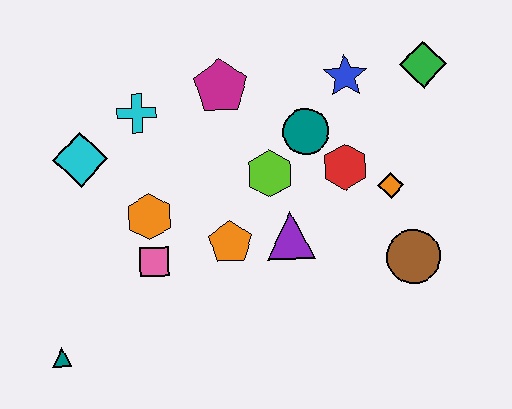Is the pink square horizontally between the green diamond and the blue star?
No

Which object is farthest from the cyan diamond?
The green diamond is farthest from the cyan diamond.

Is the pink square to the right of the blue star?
No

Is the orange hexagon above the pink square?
Yes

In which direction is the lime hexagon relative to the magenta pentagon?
The lime hexagon is below the magenta pentagon.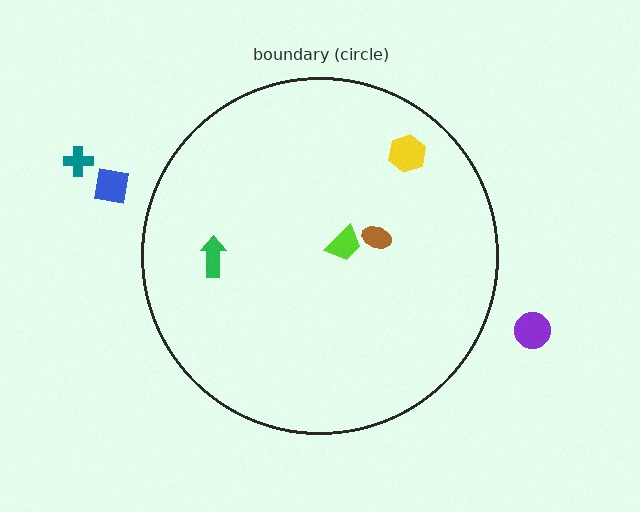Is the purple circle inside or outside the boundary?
Outside.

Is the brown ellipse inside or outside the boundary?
Inside.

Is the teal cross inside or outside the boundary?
Outside.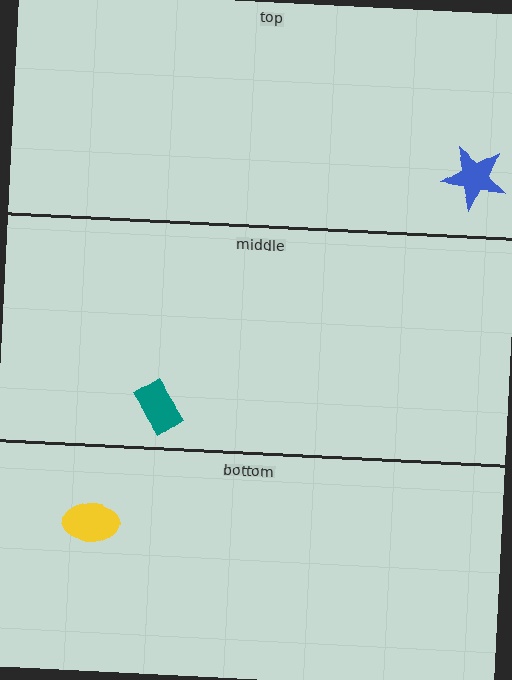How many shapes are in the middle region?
1.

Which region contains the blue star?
The top region.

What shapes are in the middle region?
The teal rectangle.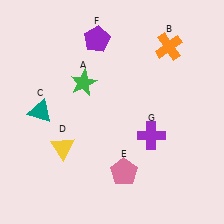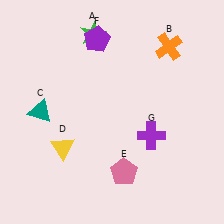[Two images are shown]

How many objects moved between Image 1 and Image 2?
1 object moved between the two images.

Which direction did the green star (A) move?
The green star (A) moved up.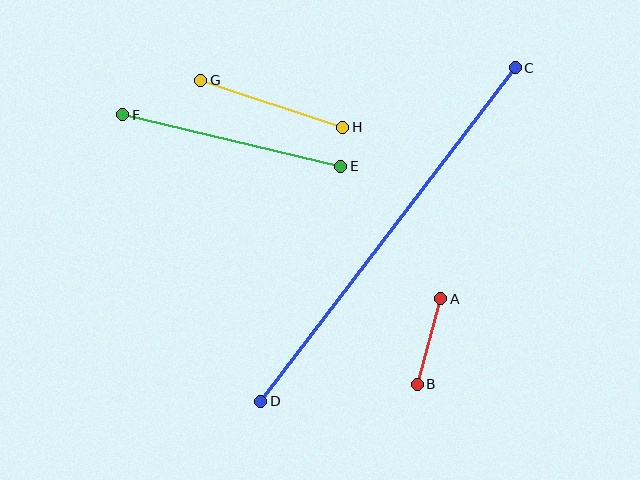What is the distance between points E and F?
The distance is approximately 224 pixels.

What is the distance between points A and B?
The distance is approximately 89 pixels.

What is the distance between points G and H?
The distance is approximately 150 pixels.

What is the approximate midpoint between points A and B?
The midpoint is at approximately (429, 341) pixels.